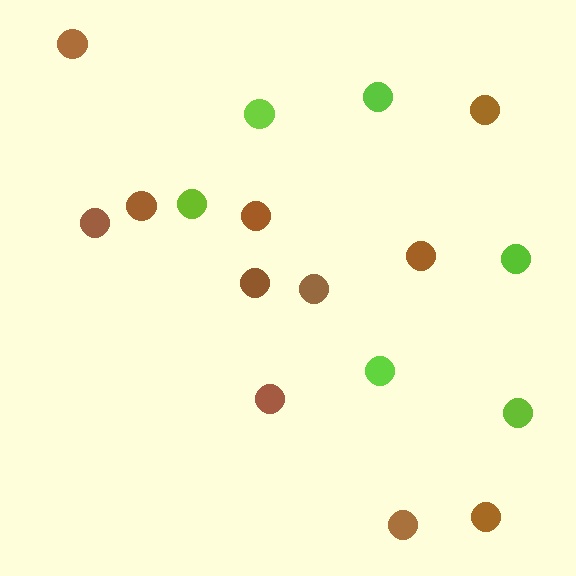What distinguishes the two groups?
There are 2 groups: one group of lime circles (6) and one group of brown circles (11).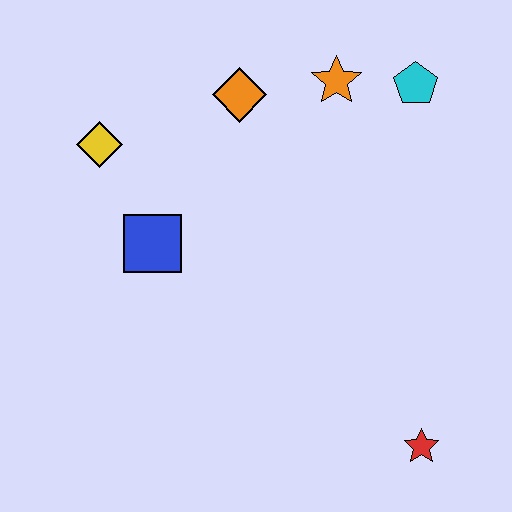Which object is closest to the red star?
The blue square is closest to the red star.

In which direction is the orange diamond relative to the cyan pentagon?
The orange diamond is to the left of the cyan pentagon.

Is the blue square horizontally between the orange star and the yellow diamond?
Yes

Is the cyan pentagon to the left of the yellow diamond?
No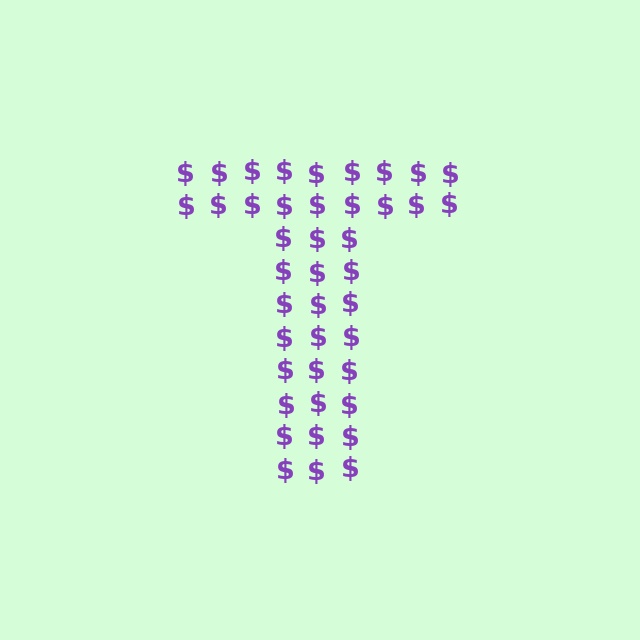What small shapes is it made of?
It is made of small dollar signs.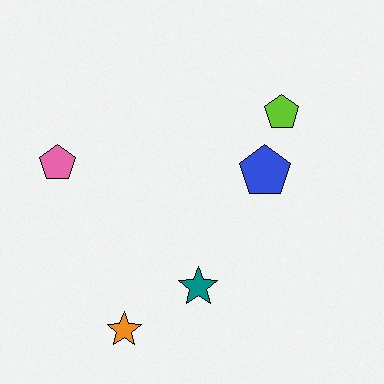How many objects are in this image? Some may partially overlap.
There are 5 objects.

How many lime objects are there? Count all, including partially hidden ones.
There is 1 lime object.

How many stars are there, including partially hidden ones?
There are 2 stars.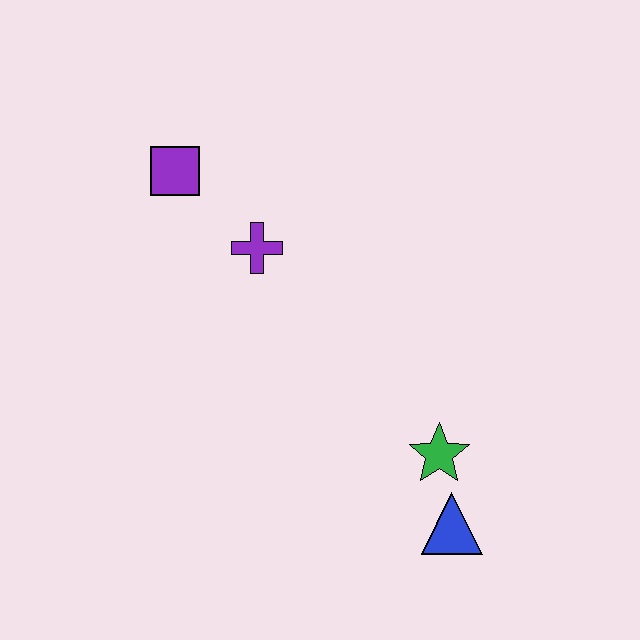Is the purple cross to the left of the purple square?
No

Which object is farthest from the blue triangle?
The purple square is farthest from the blue triangle.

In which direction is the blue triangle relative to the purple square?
The blue triangle is below the purple square.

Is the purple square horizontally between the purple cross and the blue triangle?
No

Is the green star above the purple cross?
No